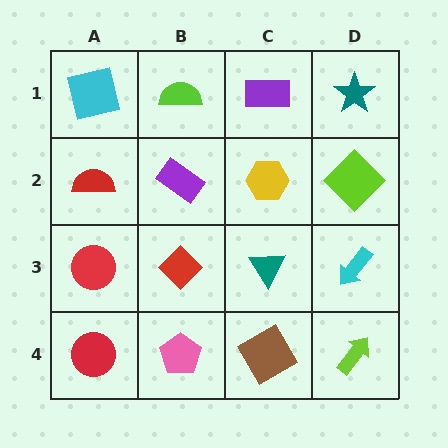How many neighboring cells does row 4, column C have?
3.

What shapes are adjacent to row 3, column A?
A red semicircle (row 2, column A), a red circle (row 4, column A), a red diamond (row 3, column B).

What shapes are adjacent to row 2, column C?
A purple rectangle (row 1, column C), a teal triangle (row 3, column C), a purple rectangle (row 2, column B), a lime diamond (row 2, column D).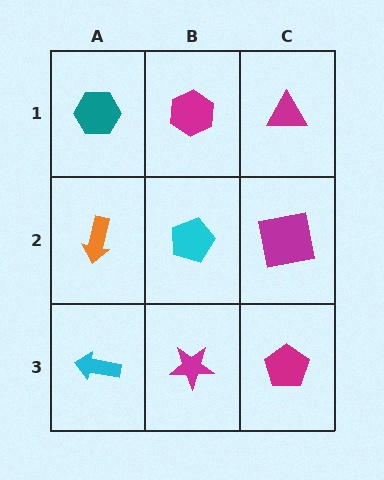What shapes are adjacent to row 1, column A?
An orange arrow (row 2, column A), a magenta hexagon (row 1, column B).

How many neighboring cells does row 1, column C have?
2.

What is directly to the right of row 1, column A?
A magenta hexagon.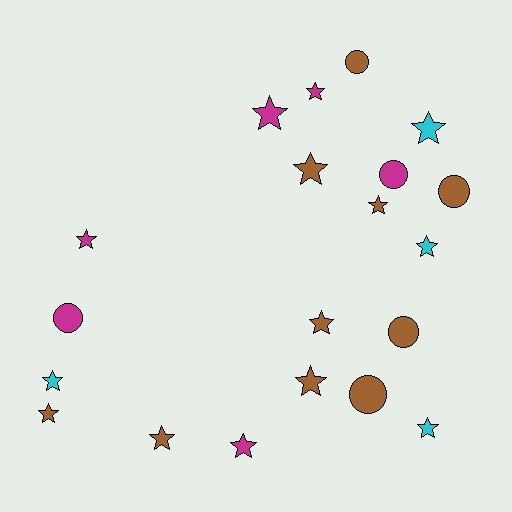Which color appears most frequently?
Brown, with 10 objects.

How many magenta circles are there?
There are 2 magenta circles.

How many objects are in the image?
There are 20 objects.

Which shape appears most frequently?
Star, with 14 objects.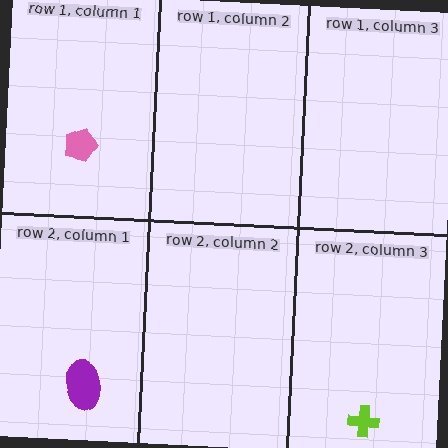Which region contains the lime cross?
The row 2, column 3 region.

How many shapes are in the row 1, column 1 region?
1.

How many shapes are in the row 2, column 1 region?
1.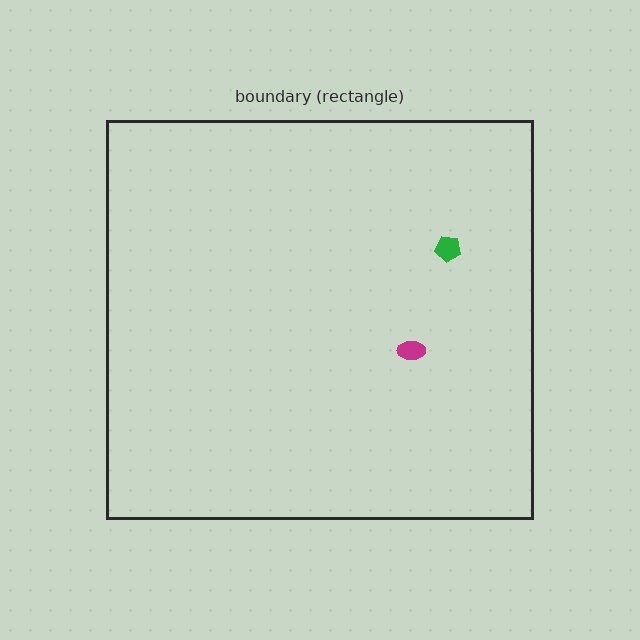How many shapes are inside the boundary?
2 inside, 0 outside.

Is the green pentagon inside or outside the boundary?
Inside.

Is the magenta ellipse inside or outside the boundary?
Inside.